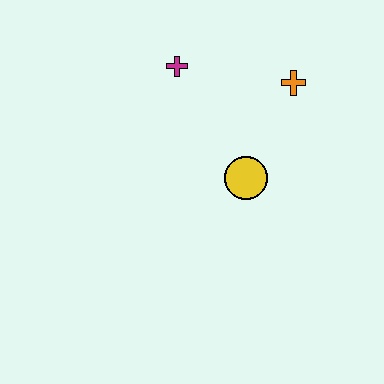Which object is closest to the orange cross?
The yellow circle is closest to the orange cross.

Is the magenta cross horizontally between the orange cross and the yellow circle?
No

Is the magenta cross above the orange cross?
Yes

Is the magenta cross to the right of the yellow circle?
No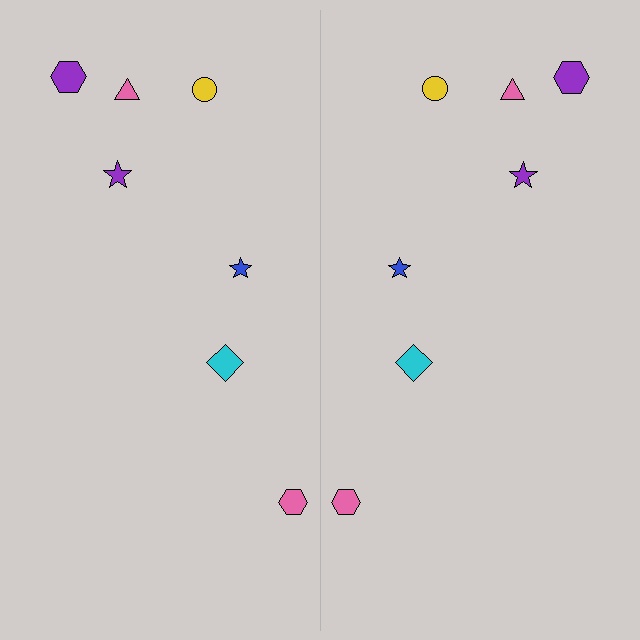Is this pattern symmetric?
Yes, this pattern has bilateral (reflection) symmetry.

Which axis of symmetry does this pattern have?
The pattern has a vertical axis of symmetry running through the center of the image.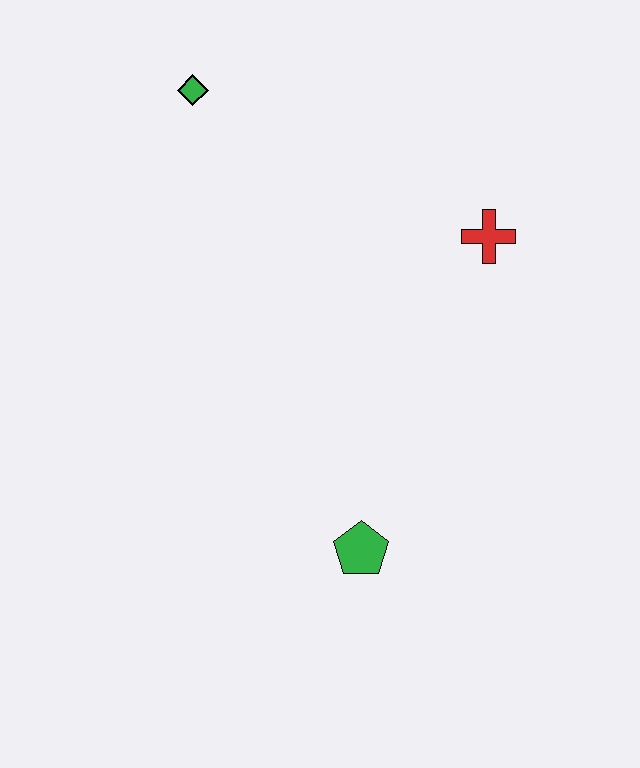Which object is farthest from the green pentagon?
The green diamond is farthest from the green pentagon.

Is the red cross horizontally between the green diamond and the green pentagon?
No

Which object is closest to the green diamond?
The red cross is closest to the green diamond.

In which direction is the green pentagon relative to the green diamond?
The green pentagon is below the green diamond.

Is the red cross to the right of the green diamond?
Yes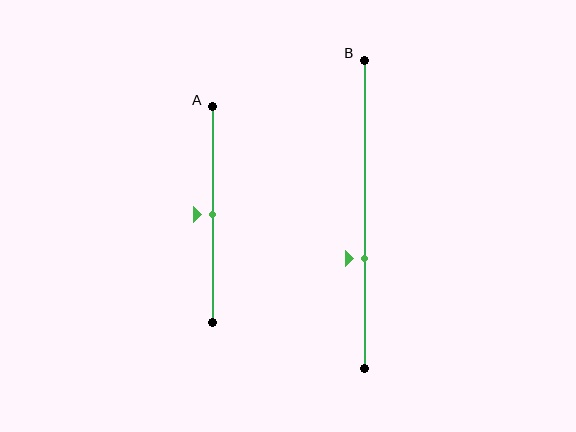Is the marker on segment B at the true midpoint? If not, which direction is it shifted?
No, the marker on segment B is shifted downward by about 14% of the segment length.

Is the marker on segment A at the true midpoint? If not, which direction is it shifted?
Yes, the marker on segment A is at the true midpoint.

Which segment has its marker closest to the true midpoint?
Segment A has its marker closest to the true midpoint.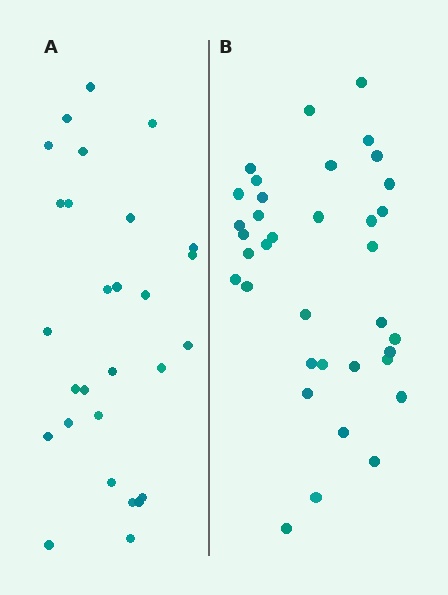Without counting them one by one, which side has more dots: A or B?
Region B (the right region) has more dots.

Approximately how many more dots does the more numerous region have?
Region B has roughly 8 or so more dots than region A.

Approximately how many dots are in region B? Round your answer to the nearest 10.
About 40 dots. (The exact count is 36, which rounds to 40.)